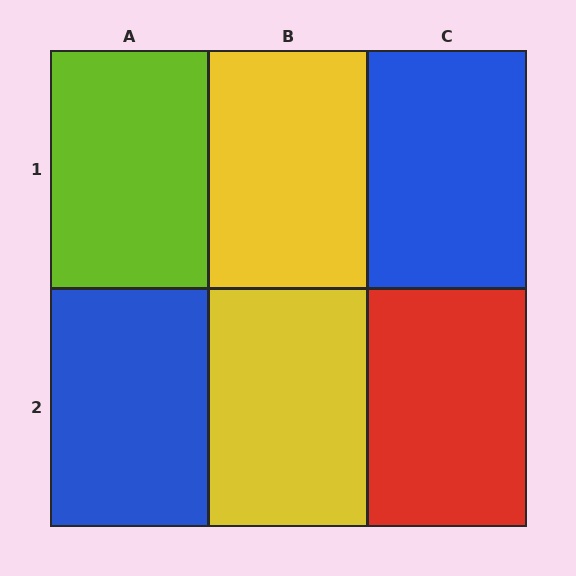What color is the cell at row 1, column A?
Lime.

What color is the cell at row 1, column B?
Yellow.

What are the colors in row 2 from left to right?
Blue, yellow, red.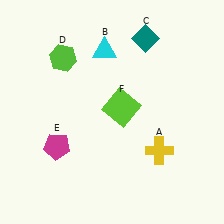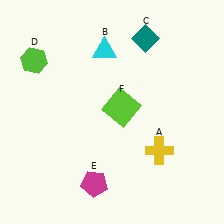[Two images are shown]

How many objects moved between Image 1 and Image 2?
2 objects moved between the two images.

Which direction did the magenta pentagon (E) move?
The magenta pentagon (E) moved right.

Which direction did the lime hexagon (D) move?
The lime hexagon (D) moved left.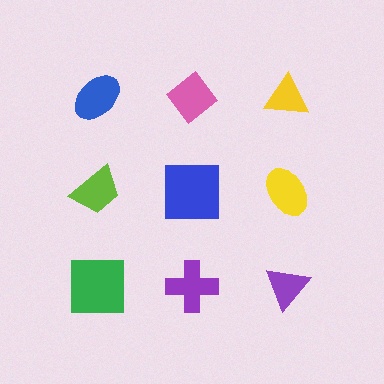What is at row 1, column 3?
A yellow triangle.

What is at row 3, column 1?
A green square.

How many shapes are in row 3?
3 shapes.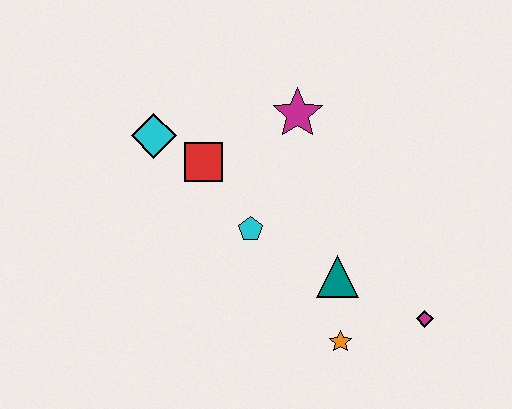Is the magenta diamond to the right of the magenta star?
Yes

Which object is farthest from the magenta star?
The magenta diamond is farthest from the magenta star.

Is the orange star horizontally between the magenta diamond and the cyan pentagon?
Yes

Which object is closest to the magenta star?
The red square is closest to the magenta star.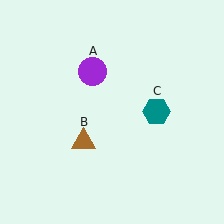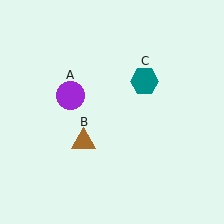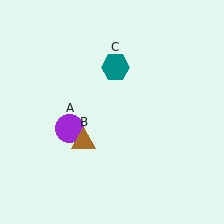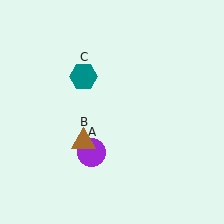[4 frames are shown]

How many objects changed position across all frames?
2 objects changed position: purple circle (object A), teal hexagon (object C).